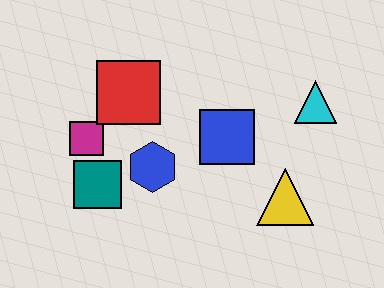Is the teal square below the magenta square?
Yes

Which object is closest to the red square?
The magenta square is closest to the red square.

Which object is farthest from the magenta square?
The cyan triangle is farthest from the magenta square.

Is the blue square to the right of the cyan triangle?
No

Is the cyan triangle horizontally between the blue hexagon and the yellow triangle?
No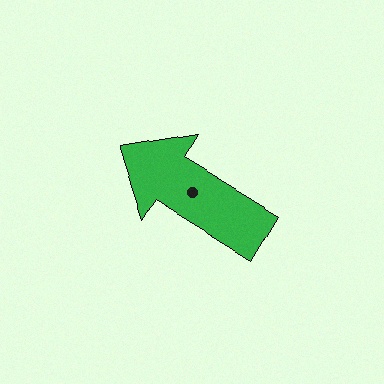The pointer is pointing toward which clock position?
Roughly 10 o'clock.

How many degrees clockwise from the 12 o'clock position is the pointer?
Approximately 301 degrees.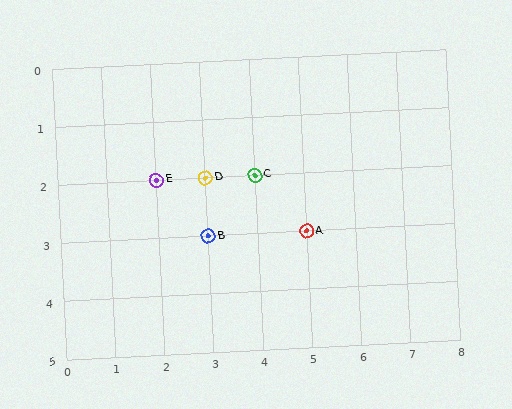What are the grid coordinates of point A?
Point A is at grid coordinates (5, 3).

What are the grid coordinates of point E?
Point E is at grid coordinates (2, 2).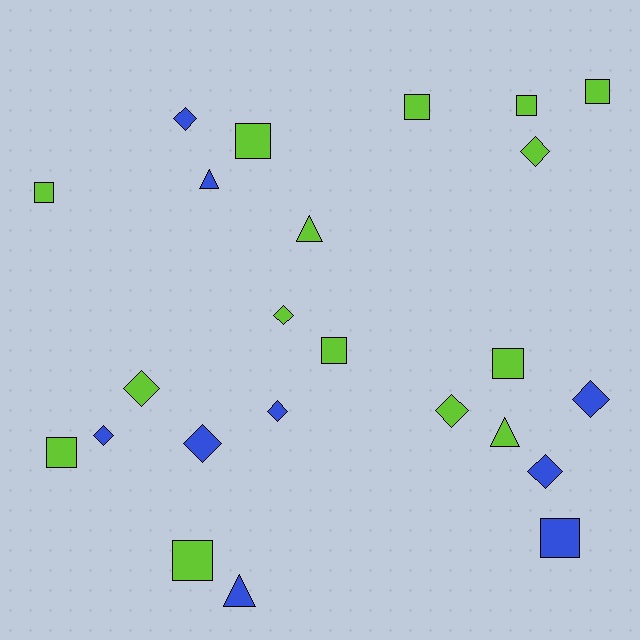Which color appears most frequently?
Lime, with 15 objects.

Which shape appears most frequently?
Diamond, with 10 objects.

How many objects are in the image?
There are 24 objects.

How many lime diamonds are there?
There are 4 lime diamonds.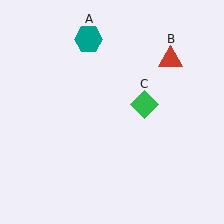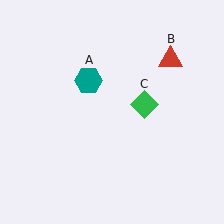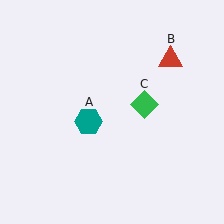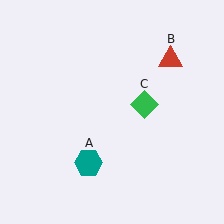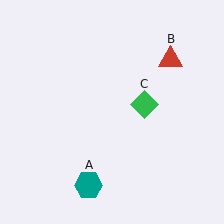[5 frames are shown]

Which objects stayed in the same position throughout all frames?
Red triangle (object B) and green diamond (object C) remained stationary.